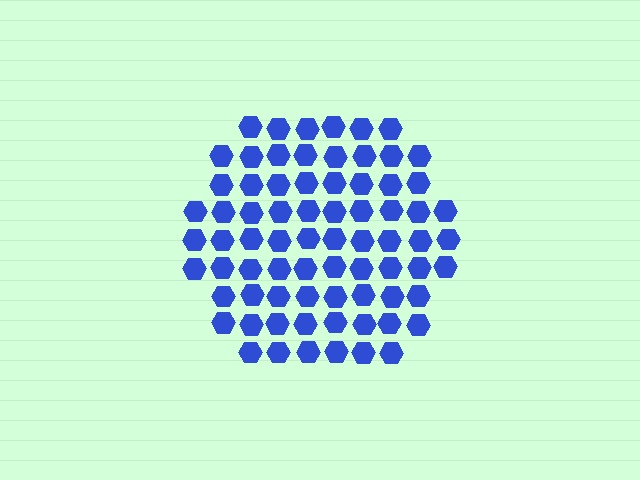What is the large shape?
The large shape is a hexagon.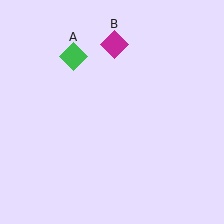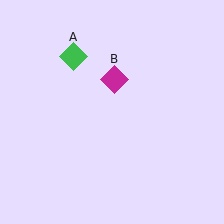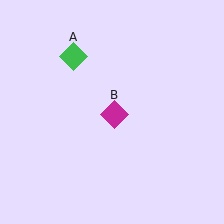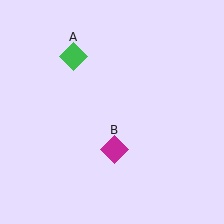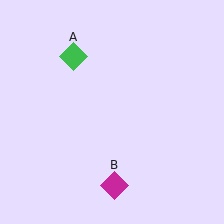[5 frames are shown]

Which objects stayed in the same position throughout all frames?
Green diamond (object A) remained stationary.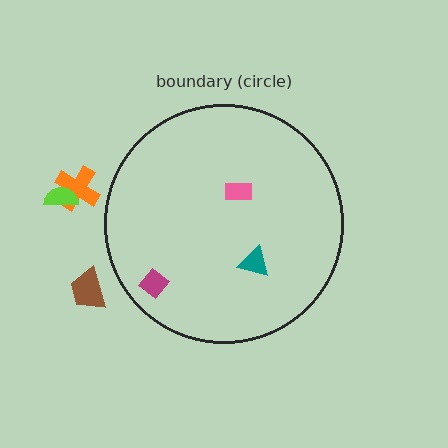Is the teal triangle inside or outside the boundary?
Inside.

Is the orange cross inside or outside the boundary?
Outside.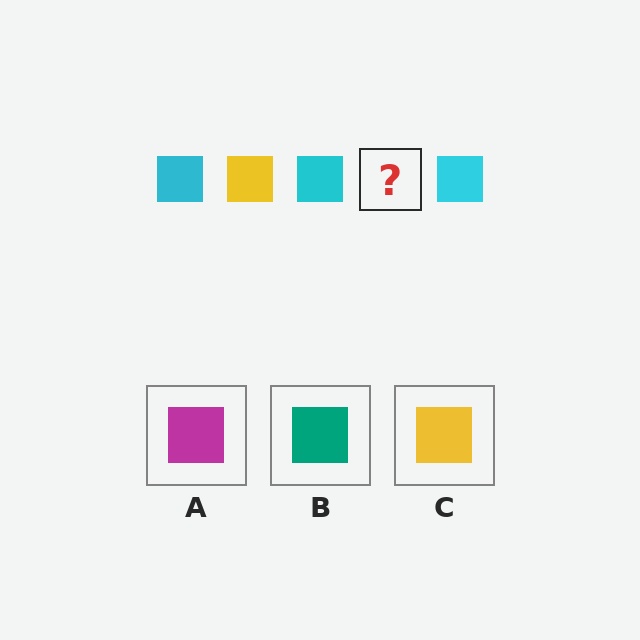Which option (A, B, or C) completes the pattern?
C.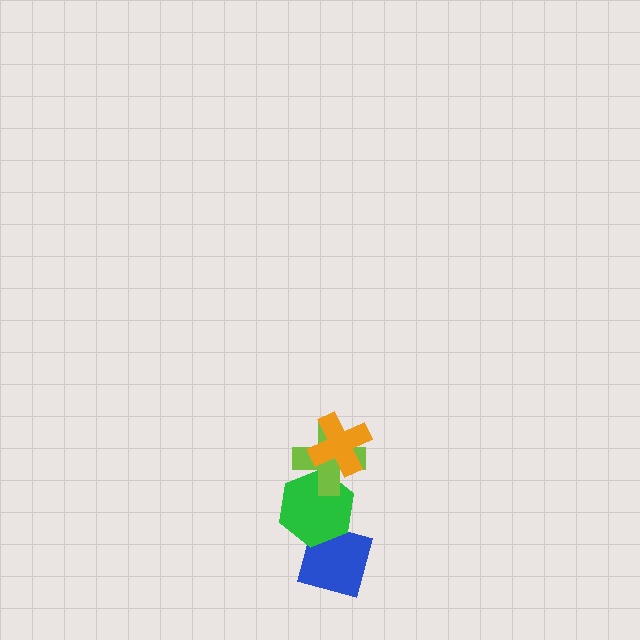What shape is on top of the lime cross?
The orange cross is on top of the lime cross.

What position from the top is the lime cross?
The lime cross is 2nd from the top.